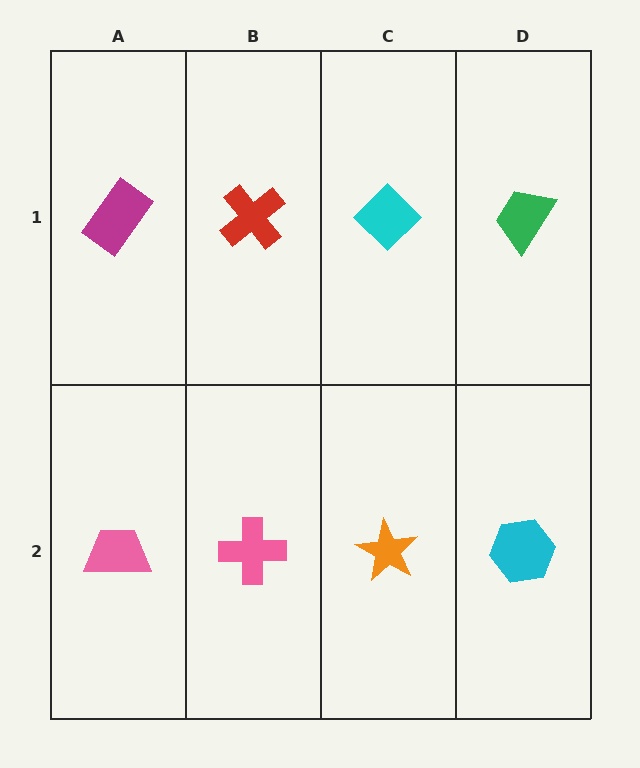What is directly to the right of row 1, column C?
A green trapezoid.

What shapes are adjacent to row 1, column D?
A cyan hexagon (row 2, column D), a cyan diamond (row 1, column C).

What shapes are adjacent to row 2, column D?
A green trapezoid (row 1, column D), an orange star (row 2, column C).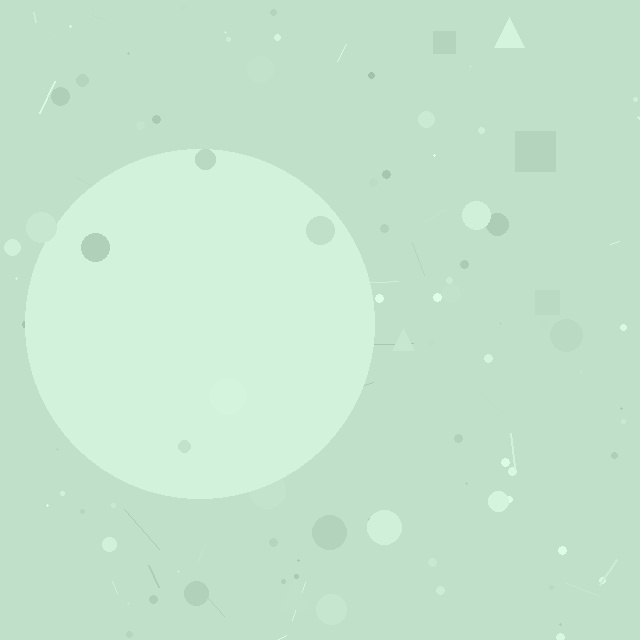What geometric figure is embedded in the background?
A circle is embedded in the background.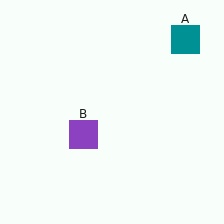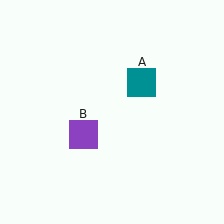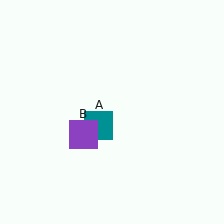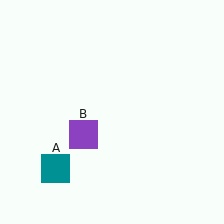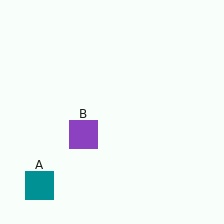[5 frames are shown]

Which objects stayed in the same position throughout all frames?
Purple square (object B) remained stationary.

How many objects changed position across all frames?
1 object changed position: teal square (object A).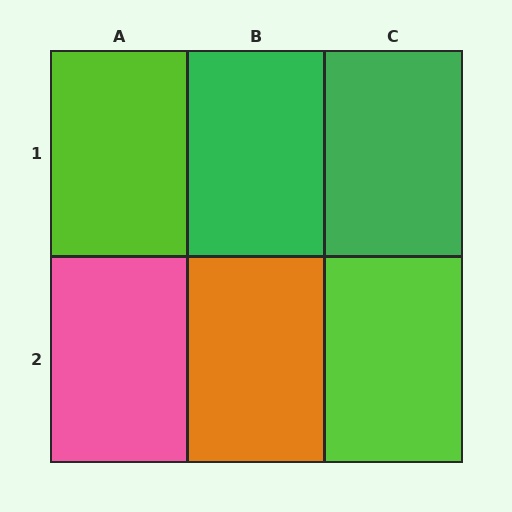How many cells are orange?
1 cell is orange.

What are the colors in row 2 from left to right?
Pink, orange, lime.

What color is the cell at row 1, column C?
Green.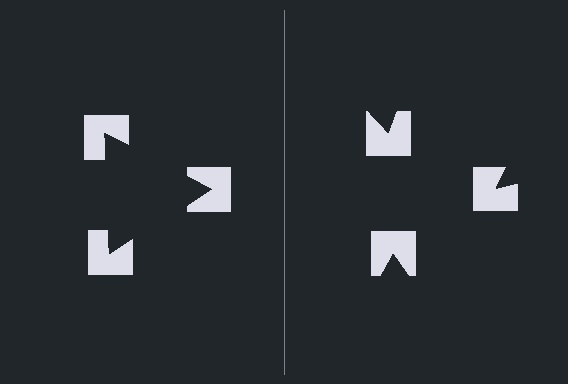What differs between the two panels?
The notched squares are positioned identically on both sides; only the wedge orientations differ. On the left they align to a triangle; on the right they are misaligned.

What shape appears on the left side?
An illusory triangle.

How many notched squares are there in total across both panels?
6 — 3 on each side.